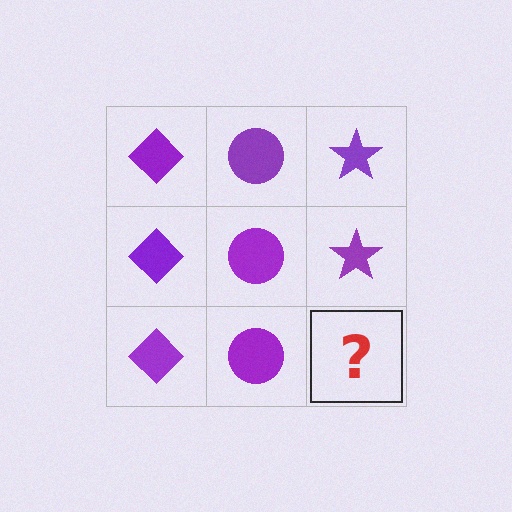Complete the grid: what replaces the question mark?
The question mark should be replaced with a purple star.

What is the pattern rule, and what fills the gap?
The rule is that each column has a consistent shape. The gap should be filled with a purple star.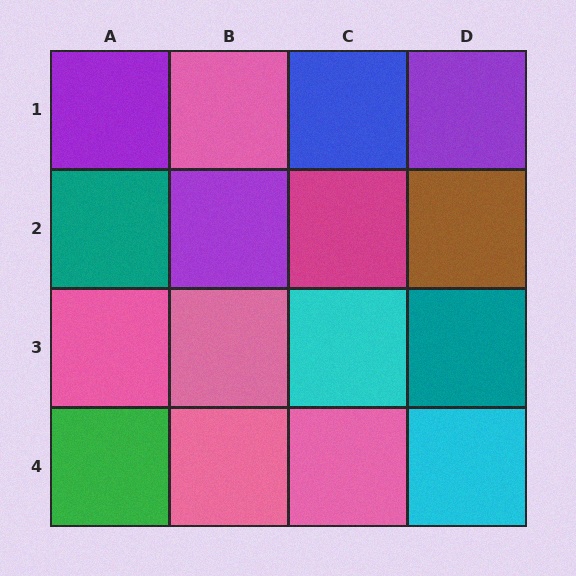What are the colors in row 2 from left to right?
Teal, purple, magenta, brown.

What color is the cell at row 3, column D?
Teal.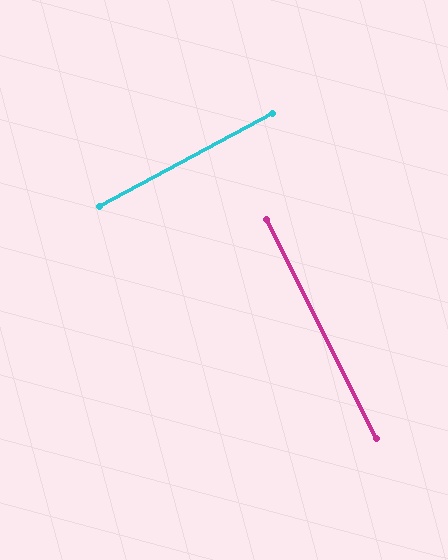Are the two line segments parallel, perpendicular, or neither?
Perpendicular — they meet at approximately 88°.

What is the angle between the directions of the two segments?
Approximately 88 degrees.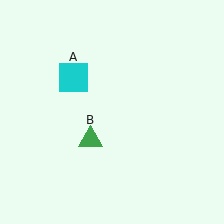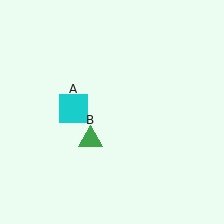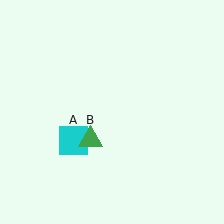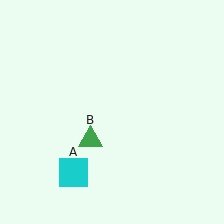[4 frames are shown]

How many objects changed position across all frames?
1 object changed position: cyan square (object A).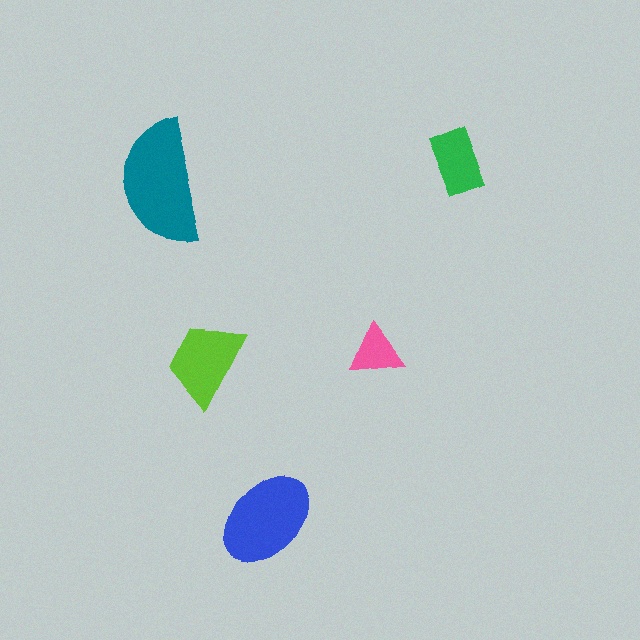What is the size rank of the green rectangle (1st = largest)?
4th.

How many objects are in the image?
There are 5 objects in the image.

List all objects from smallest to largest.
The pink triangle, the green rectangle, the lime trapezoid, the blue ellipse, the teal semicircle.